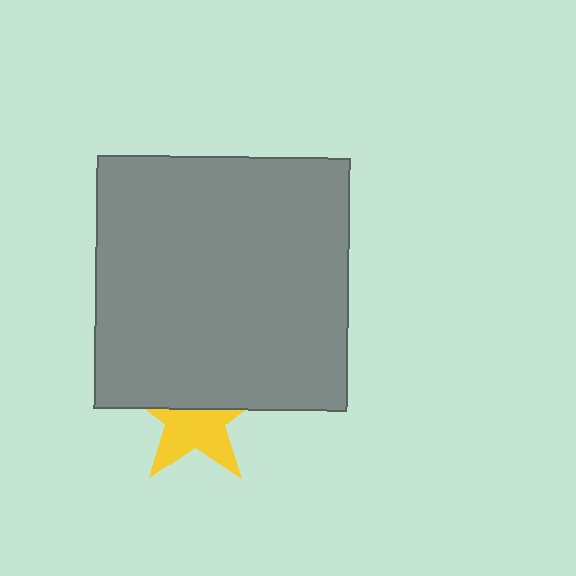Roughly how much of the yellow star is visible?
About half of it is visible (roughly 52%).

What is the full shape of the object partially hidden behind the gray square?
The partially hidden object is a yellow star.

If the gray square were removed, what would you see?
You would see the complete yellow star.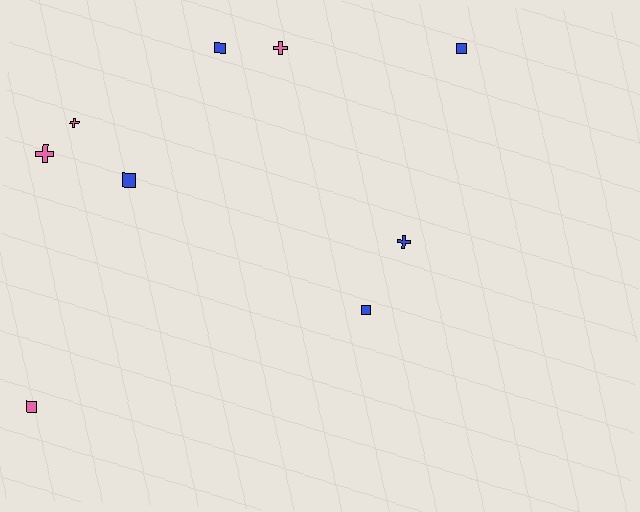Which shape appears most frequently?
Square, with 5 objects.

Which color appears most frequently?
Blue, with 5 objects.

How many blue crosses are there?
There is 1 blue cross.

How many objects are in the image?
There are 9 objects.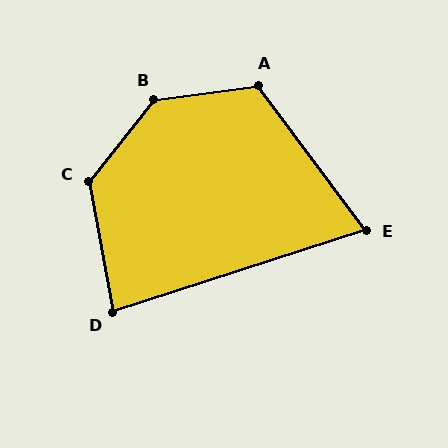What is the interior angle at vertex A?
Approximately 119 degrees (obtuse).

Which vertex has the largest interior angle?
B, at approximately 137 degrees.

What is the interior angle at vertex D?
Approximately 83 degrees (acute).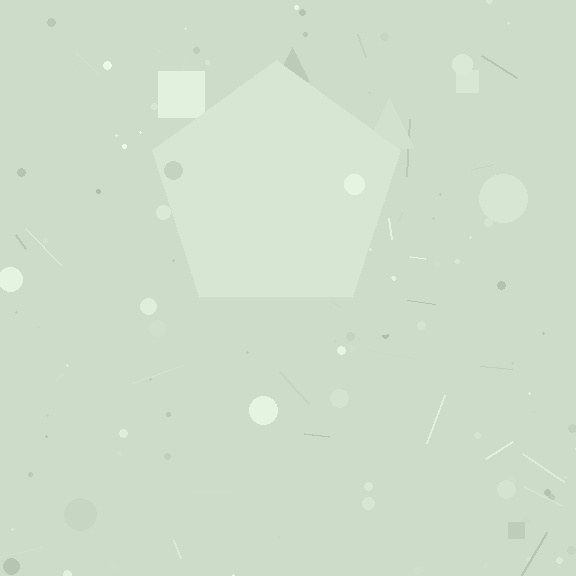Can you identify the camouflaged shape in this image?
The camouflaged shape is a pentagon.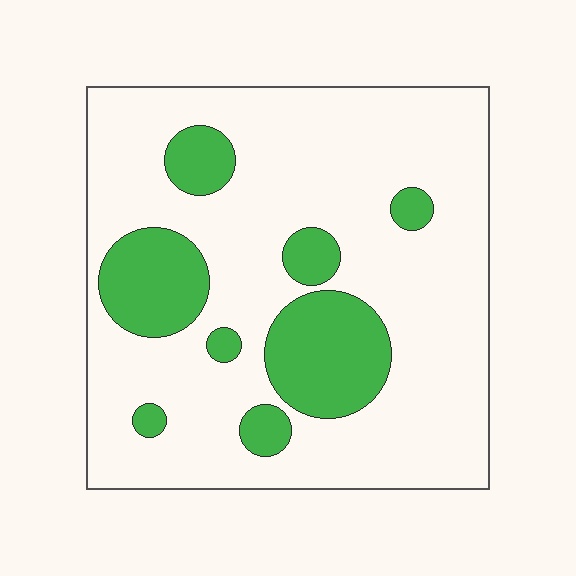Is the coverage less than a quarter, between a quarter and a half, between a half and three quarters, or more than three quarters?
Less than a quarter.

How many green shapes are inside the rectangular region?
8.